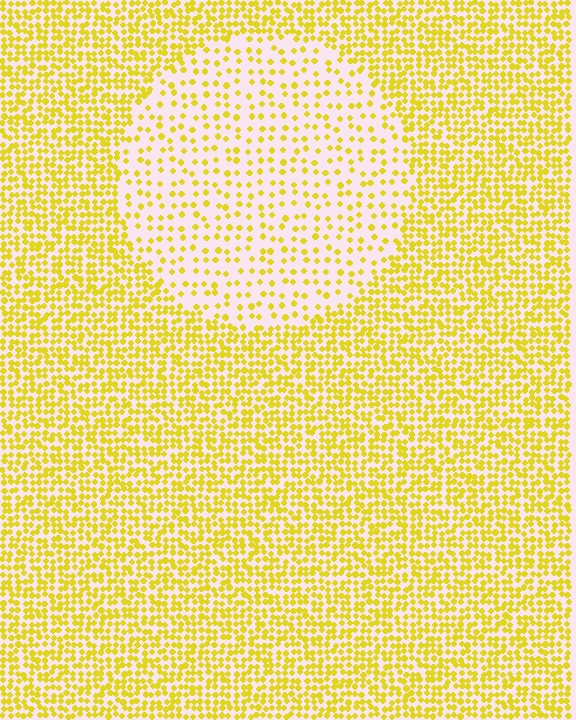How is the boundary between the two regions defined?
The boundary is defined by a change in element density (approximately 2.5x ratio). All elements are the same color, size, and shape.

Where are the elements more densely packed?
The elements are more densely packed outside the circle boundary.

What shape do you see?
I see a circle.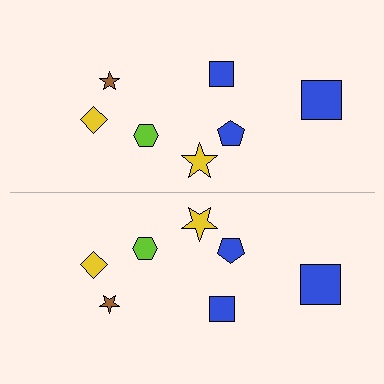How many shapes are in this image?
There are 14 shapes in this image.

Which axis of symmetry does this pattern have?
The pattern has a horizontal axis of symmetry running through the center of the image.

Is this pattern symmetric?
Yes, this pattern has bilateral (reflection) symmetry.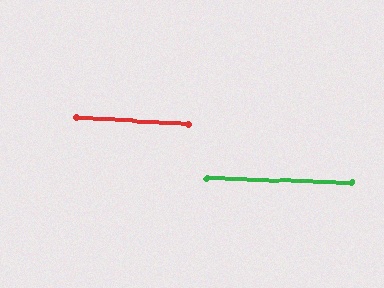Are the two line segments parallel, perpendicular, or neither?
Parallel — their directions differ by only 1.6°.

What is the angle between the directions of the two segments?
Approximately 2 degrees.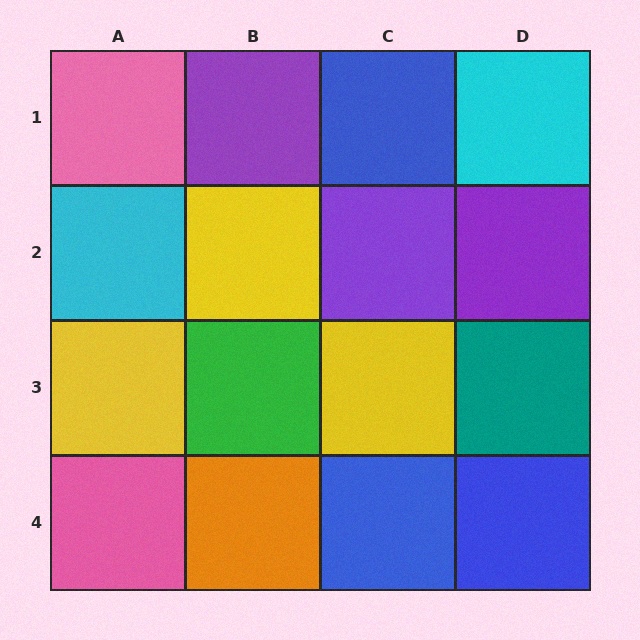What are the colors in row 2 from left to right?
Cyan, yellow, purple, purple.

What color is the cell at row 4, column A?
Pink.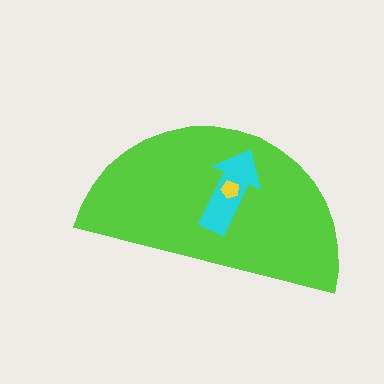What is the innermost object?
The yellow pentagon.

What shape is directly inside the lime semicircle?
The cyan arrow.